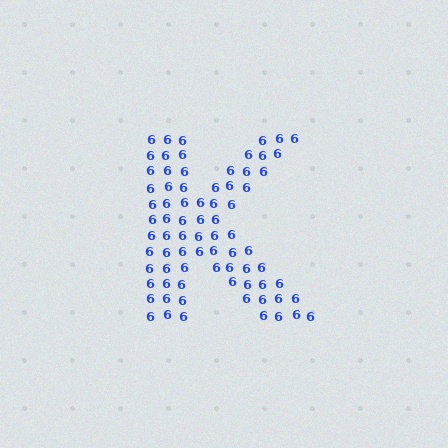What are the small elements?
The small elements are digit 6's.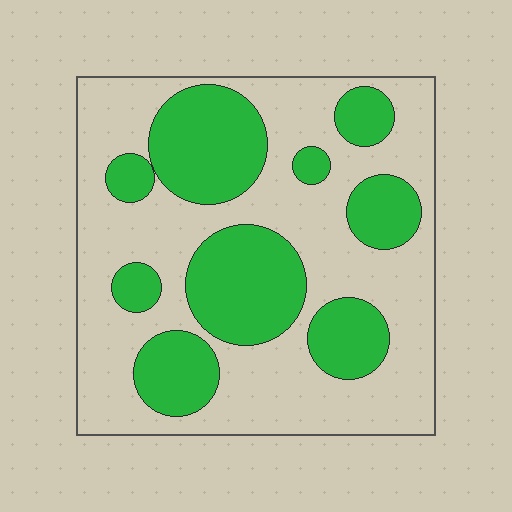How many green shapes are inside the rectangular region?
9.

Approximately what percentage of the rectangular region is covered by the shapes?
Approximately 35%.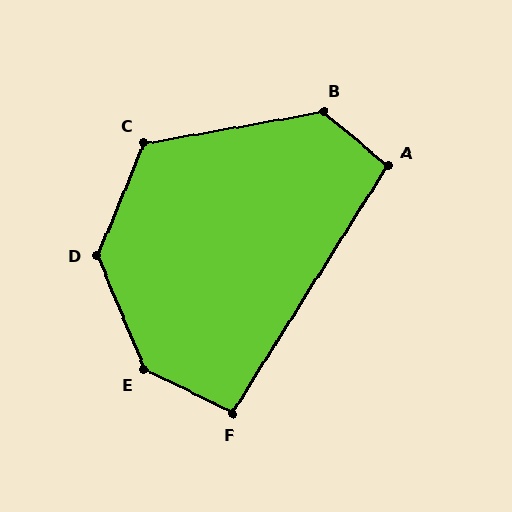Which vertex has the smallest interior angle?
F, at approximately 96 degrees.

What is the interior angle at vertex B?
Approximately 130 degrees (obtuse).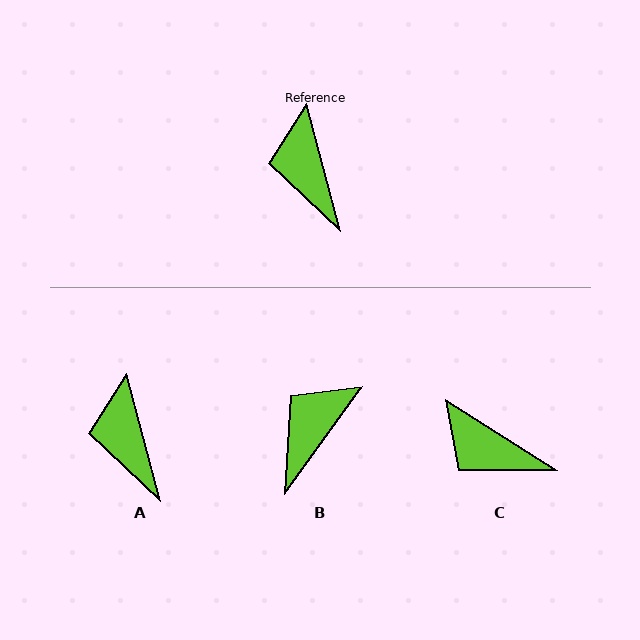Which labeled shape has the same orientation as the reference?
A.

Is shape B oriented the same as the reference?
No, it is off by about 50 degrees.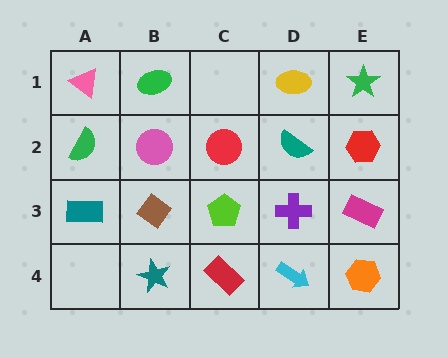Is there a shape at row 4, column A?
No, that cell is empty.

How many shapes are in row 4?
4 shapes.